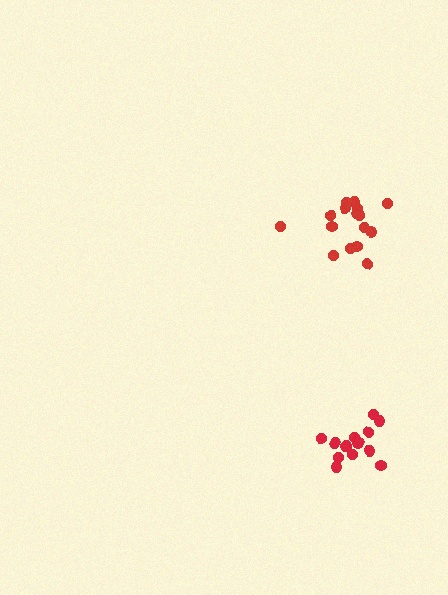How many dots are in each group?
Group 1: 15 dots, Group 2: 16 dots (31 total).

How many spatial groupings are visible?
There are 2 spatial groupings.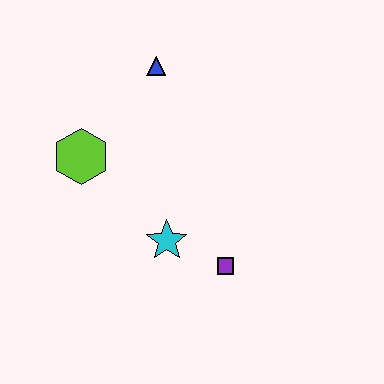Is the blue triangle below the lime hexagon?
No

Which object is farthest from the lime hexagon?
The purple square is farthest from the lime hexagon.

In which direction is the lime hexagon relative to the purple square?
The lime hexagon is to the left of the purple square.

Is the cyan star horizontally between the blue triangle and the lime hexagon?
No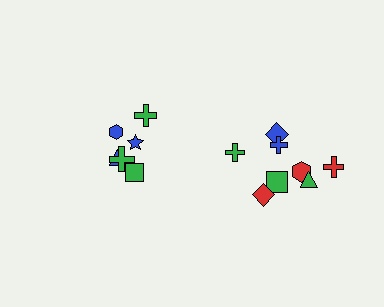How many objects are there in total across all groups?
There are 14 objects.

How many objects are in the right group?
There are 8 objects.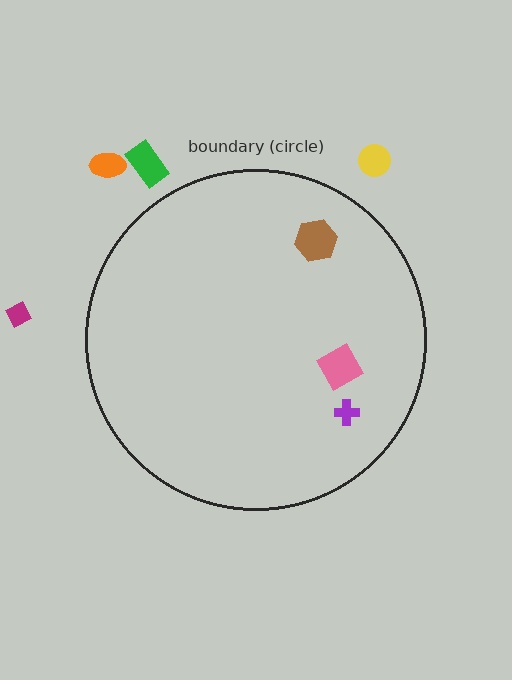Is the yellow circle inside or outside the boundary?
Outside.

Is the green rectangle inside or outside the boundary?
Outside.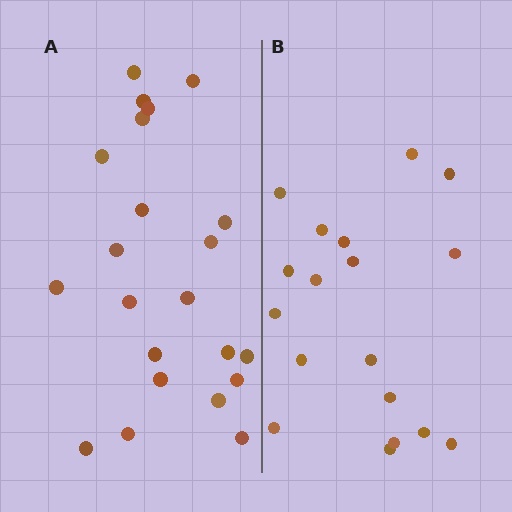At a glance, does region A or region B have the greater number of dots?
Region A (the left region) has more dots.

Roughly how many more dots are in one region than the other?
Region A has about 4 more dots than region B.